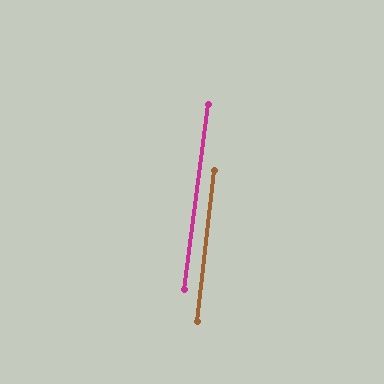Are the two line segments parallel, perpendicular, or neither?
Parallel — their directions differ by only 0.9°.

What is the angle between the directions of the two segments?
Approximately 1 degree.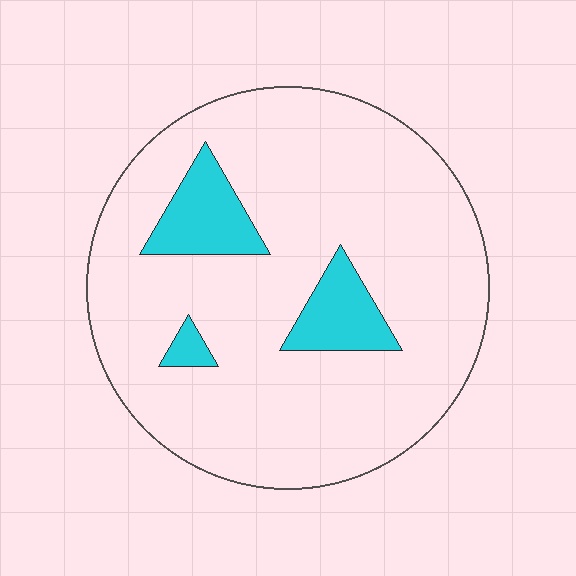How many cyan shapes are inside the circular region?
3.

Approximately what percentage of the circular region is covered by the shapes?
Approximately 10%.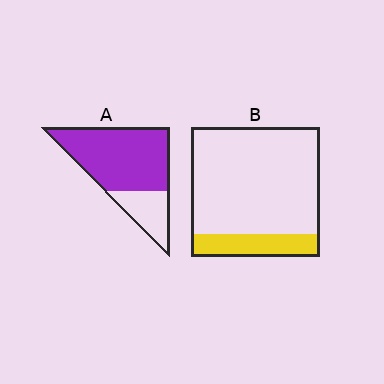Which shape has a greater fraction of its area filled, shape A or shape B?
Shape A.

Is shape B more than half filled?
No.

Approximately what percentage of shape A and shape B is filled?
A is approximately 75% and B is approximately 20%.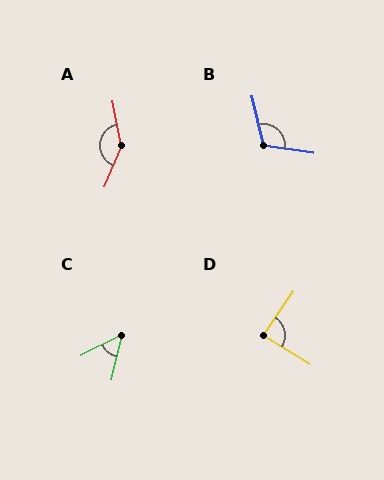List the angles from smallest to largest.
C (49°), D (88°), B (112°), A (146°).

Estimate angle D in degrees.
Approximately 88 degrees.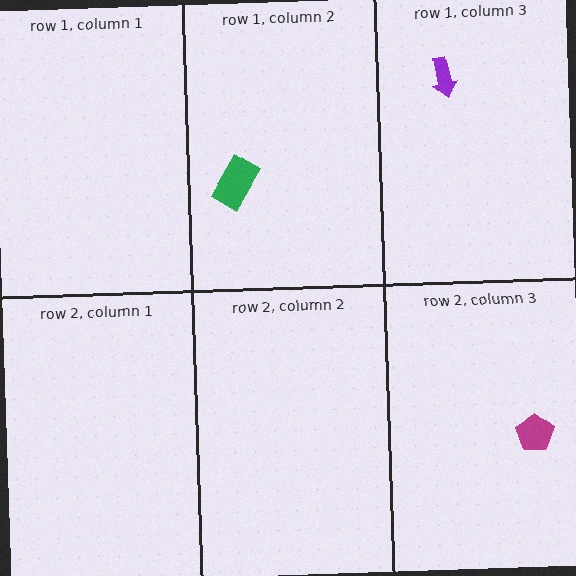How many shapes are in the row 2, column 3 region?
1.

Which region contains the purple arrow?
The row 1, column 3 region.